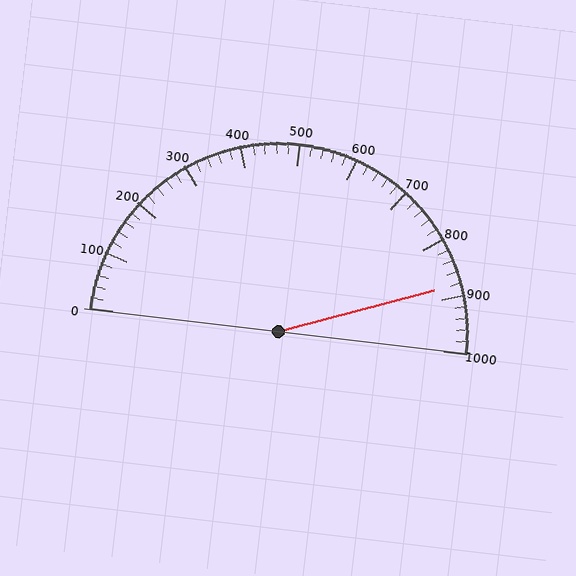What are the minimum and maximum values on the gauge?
The gauge ranges from 0 to 1000.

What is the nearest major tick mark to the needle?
The nearest major tick mark is 900.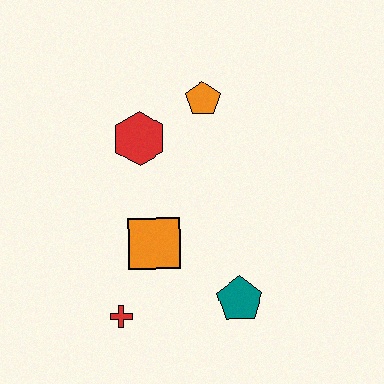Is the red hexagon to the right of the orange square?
No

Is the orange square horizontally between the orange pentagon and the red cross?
Yes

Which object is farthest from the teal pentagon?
The orange pentagon is farthest from the teal pentagon.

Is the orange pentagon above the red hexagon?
Yes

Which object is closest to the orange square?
The red cross is closest to the orange square.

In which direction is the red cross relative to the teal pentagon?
The red cross is to the left of the teal pentagon.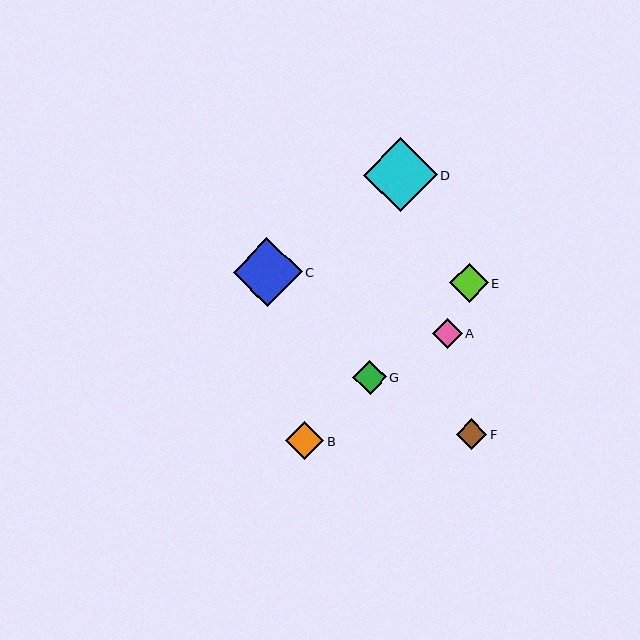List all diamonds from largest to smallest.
From largest to smallest: D, C, B, E, G, F, A.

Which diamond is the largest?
Diamond D is the largest with a size of approximately 73 pixels.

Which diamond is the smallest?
Diamond A is the smallest with a size of approximately 29 pixels.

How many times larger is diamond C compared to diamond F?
Diamond C is approximately 2.2 times the size of diamond F.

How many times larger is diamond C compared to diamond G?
Diamond C is approximately 2.0 times the size of diamond G.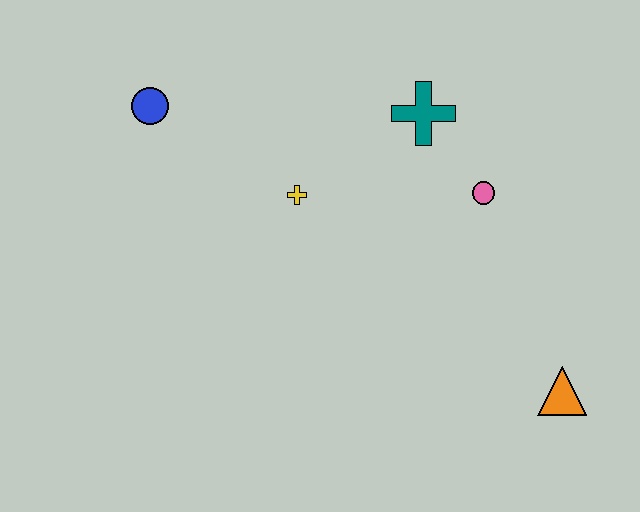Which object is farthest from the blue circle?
The orange triangle is farthest from the blue circle.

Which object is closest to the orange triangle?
The pink circle is closest to the orange triangle.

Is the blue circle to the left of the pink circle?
Yes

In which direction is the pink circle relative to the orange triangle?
The pink circle is above the orange triangle.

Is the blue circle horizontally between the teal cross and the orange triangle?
No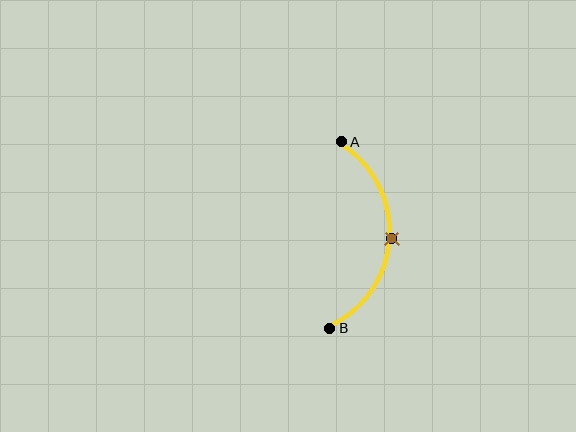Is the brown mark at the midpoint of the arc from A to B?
Yes. The brown mark lies on the arc at equal arc-length from both A and B — it is the arc midpoint.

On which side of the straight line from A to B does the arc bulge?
The arc bulges to the right of the straight line connecting A and B.